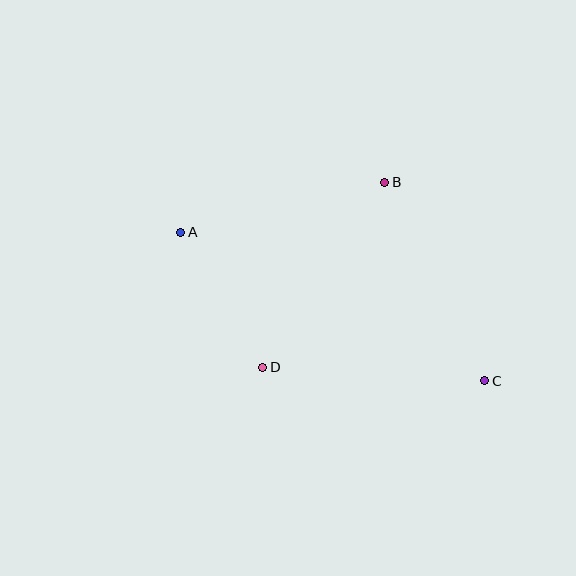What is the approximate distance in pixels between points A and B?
The distance between A and B is approximately 210 pixels.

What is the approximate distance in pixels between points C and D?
The distance between C and D is approximately 222 pixels.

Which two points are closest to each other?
Points A and D are closest to each other.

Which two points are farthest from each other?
Points A and C are farthest from each other.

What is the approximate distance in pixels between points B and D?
The distance between B and D is approximately 221 pixels.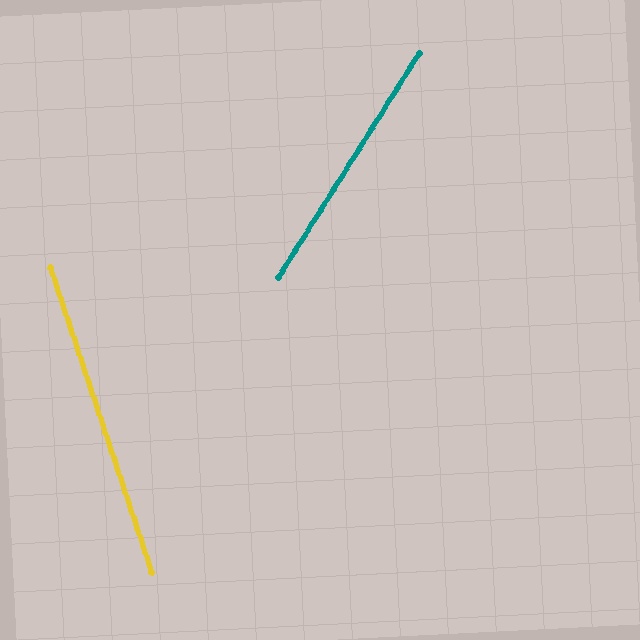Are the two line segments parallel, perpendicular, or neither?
Neither parallel nor perpendicular — they differ by about 50°.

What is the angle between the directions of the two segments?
Approximately 50 degrees.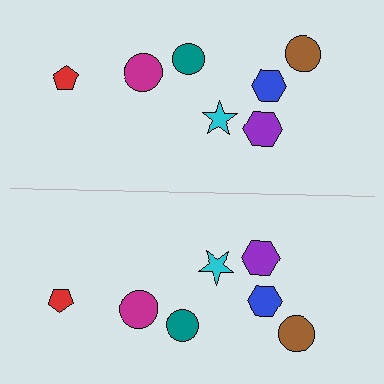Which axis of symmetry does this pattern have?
The pattern has a horizontal axis of symmetry running through the center of the image.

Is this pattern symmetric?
Yes, this pattern has bilateral (reflection) symmetry.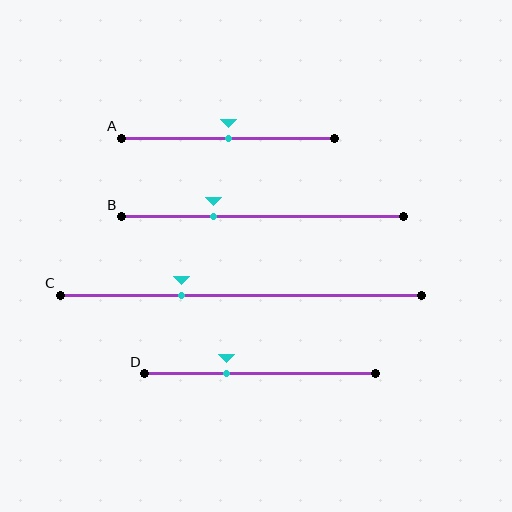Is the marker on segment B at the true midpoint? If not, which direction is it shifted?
No, the marker on segment B is shifted to the left by about 17% of the segment length.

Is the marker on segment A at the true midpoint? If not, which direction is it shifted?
Yes, the marker on segment A is at the true midpoint.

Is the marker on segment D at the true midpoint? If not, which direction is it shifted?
No, the marker on segment D is shifted to the left by about 15% of the segment length.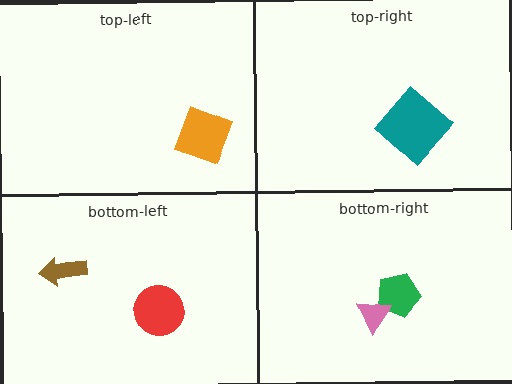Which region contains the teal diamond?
The top-right region.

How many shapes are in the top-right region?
1.